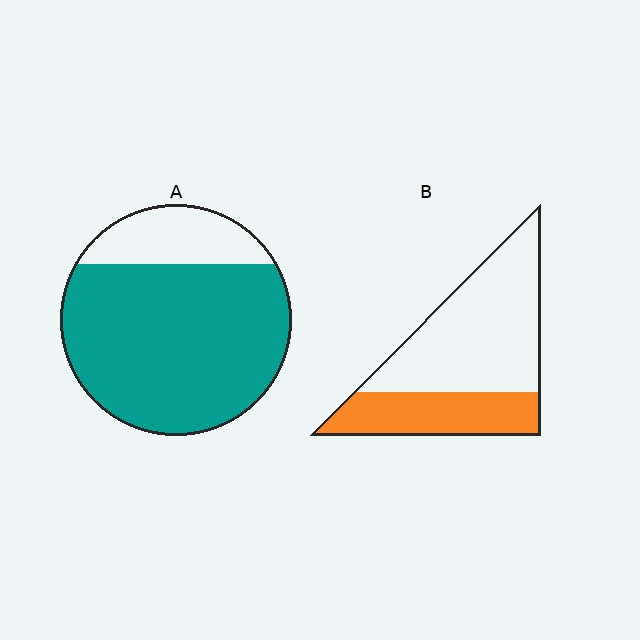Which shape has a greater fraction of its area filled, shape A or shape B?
Shape A.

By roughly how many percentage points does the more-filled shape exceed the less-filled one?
By roughly 45 percentage points (A over B).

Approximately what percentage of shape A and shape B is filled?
A is approximately 80% and B is approximately 35%.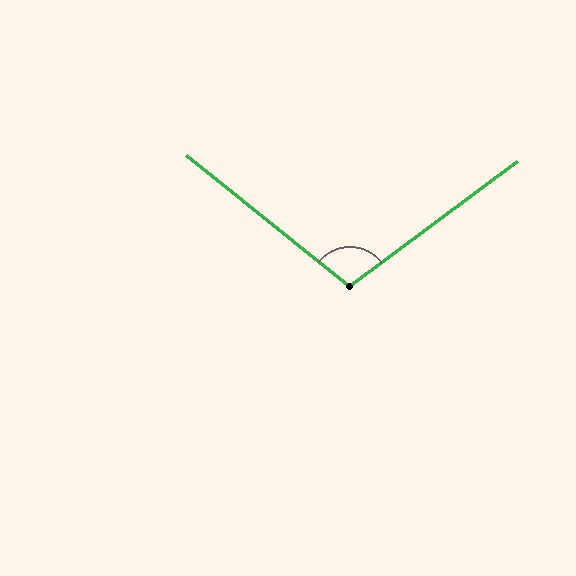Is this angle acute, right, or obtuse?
It is obtuse.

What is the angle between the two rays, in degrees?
Approximately 104 degrees.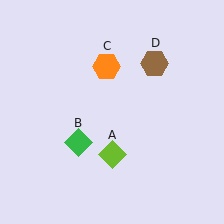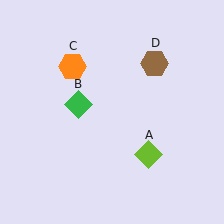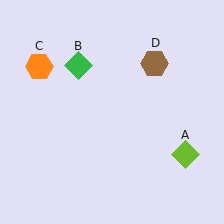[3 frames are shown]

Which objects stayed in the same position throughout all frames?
Brown hexagon (object D) remained stationary.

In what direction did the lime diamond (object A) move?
The lime diamond (object A) moved right.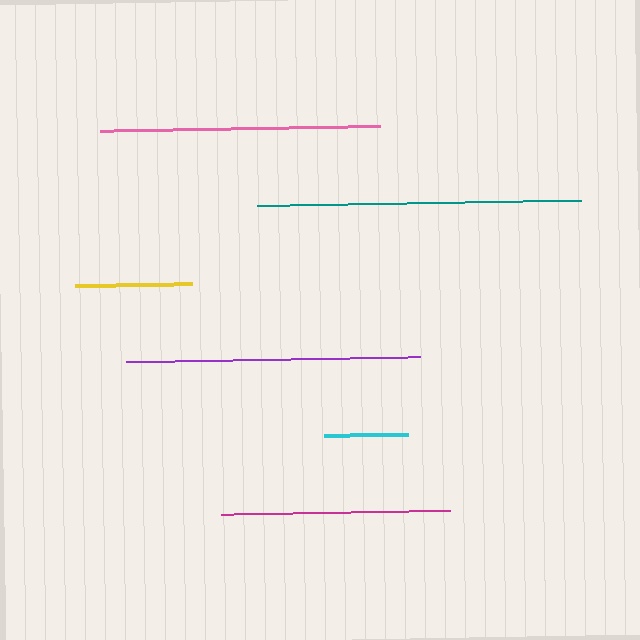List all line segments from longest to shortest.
From longest to shortest: teal, purple, pink, magenta, yellow, cyan.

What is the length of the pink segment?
The pink segment is approximately 280 pixels long.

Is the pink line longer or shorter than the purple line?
The purple line is longer than the pink line.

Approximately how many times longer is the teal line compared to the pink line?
The teal line is approximately 1.2 times the length of the pink line.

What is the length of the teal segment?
The teal segment is approximately 324 pixels long.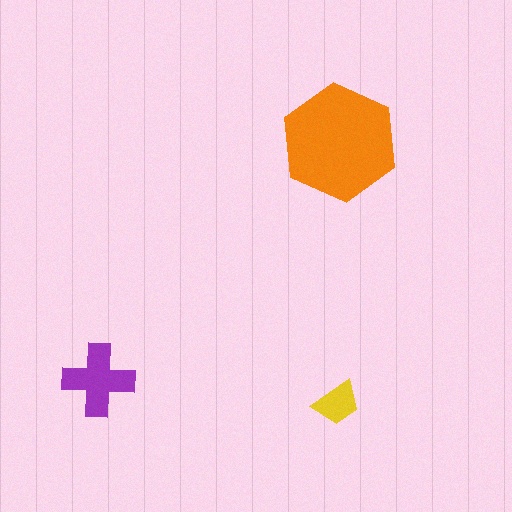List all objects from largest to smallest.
The orange hexagon, the purple cross, the yellow trapezoid.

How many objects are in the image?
There are 3 objects in the image.